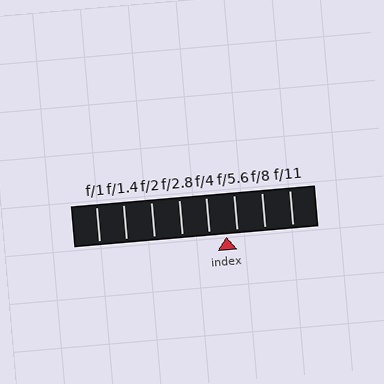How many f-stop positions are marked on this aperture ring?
There are 8 f-stop positions marked.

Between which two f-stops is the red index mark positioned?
The index mark is between f/4 and f/5.6.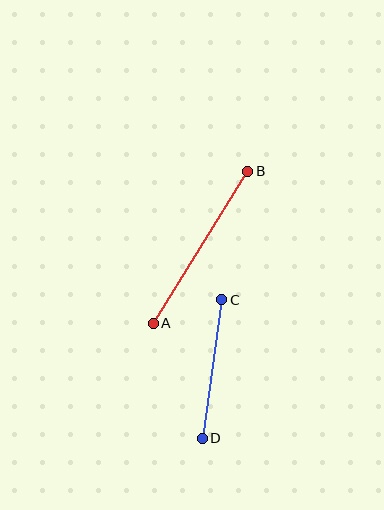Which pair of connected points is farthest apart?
Points A and B are farthest apart.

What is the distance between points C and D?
The distance is approximately 140 pixels.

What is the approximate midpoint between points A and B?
The midpoint is at approximately (201, 247) pixels.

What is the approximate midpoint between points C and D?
The midpoint is at approximately (212, 369) pixels.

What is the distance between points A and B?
The distance is approximately 179 pixels.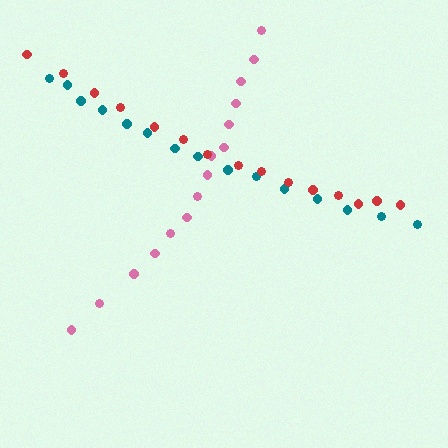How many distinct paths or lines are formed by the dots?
There are 3 distinct paths.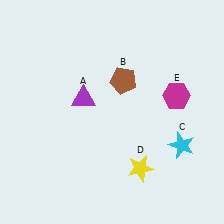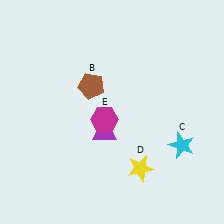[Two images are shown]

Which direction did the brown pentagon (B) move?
The brown pentagon (B) moved left.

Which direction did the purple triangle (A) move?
The purple triangle (A) moved down.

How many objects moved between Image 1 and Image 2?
3 objects moved between the two images.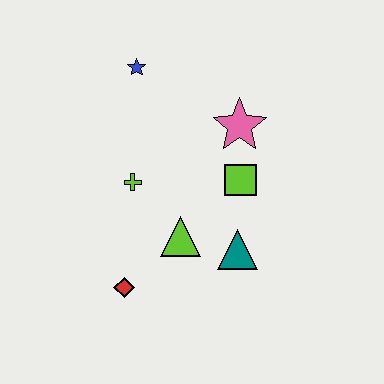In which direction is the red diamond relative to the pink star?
The red diamond is below the pink star.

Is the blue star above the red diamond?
Yes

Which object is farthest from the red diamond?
The blue star is farthest from the red diamond.